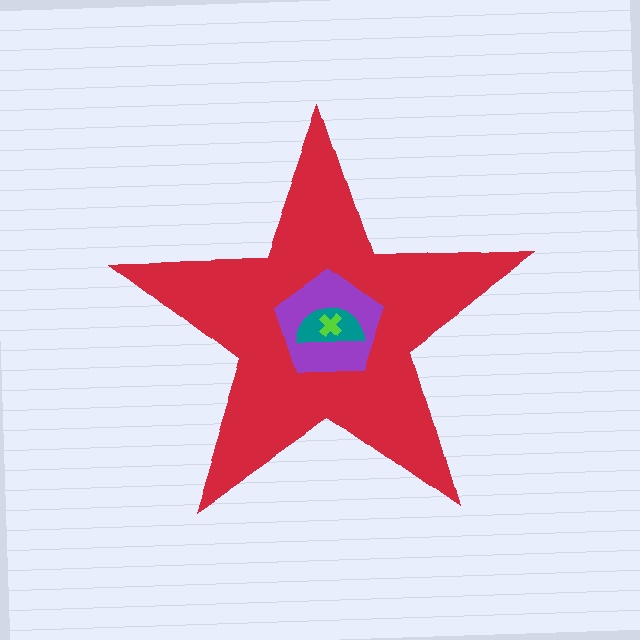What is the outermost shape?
The red star.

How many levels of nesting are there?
4.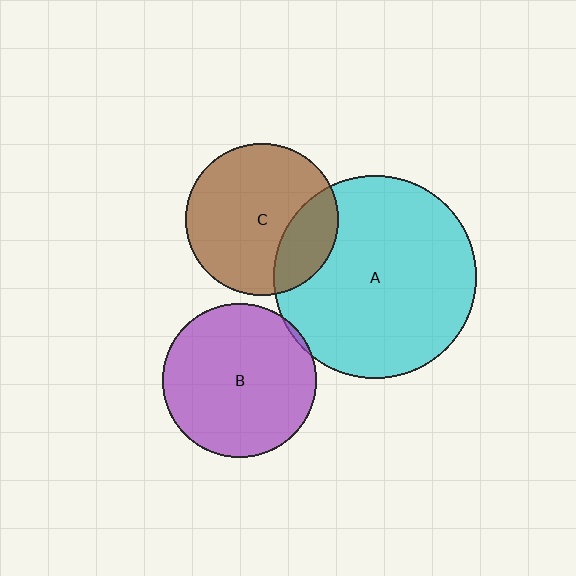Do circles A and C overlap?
Yes.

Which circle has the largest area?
Circle A (cyan).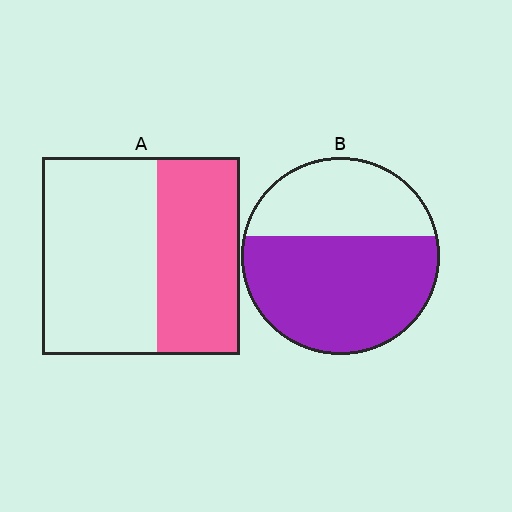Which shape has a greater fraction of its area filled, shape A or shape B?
Shape B.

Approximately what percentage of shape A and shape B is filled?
A is approximately 40% and B is approximately 65%.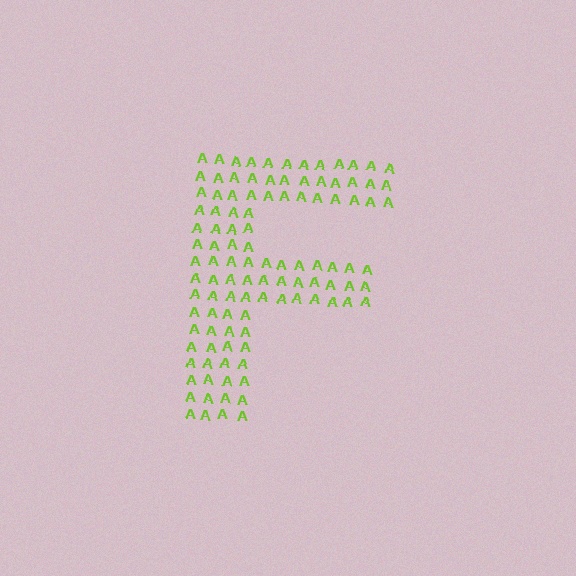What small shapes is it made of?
It is made of small letter A's.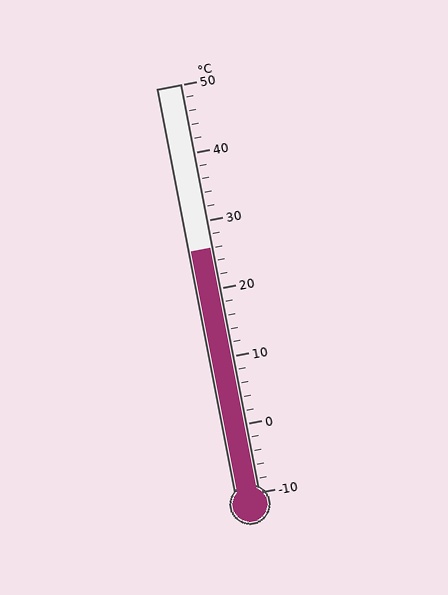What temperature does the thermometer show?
The thermometer shows approximately 26°C.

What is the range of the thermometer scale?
The thermometer scale ranges from -10°C to 50°C.